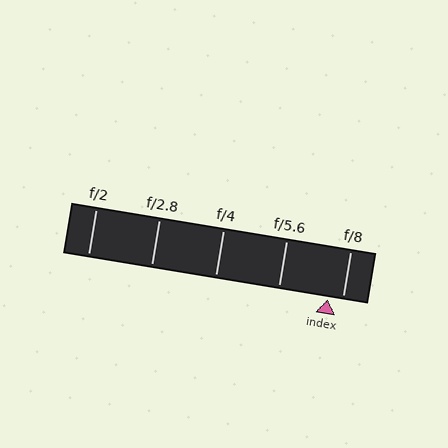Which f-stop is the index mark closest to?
The index mark is closest to f/8.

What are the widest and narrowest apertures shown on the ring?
The widest aperture shown is f/2 and the narrowest is f/8.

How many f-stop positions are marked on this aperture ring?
There are 5 f-stop positions marked.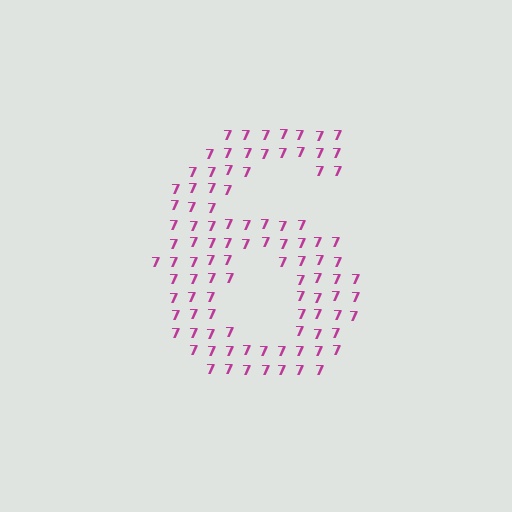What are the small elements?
The small elements are digit 7's.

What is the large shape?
The large shape is the digit 6.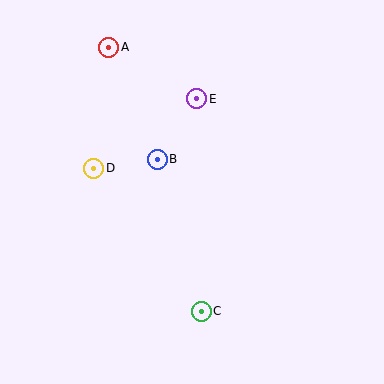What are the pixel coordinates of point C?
Point C is at (201, 311).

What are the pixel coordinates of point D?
Point D is at (94, 168).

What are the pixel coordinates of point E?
Point E is at (197, 99).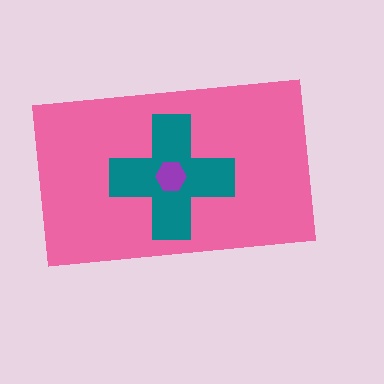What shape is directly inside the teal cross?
The purple hexagon.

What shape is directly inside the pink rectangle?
The teal cross.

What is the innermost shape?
The purple hexagon.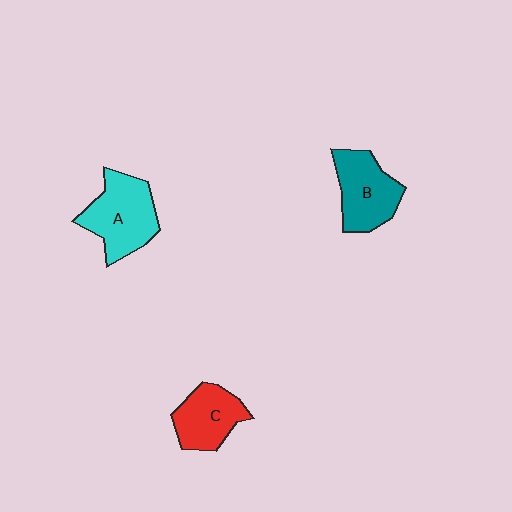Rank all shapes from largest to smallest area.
From largest to smallest: A (cyan), B (teal), C (red).